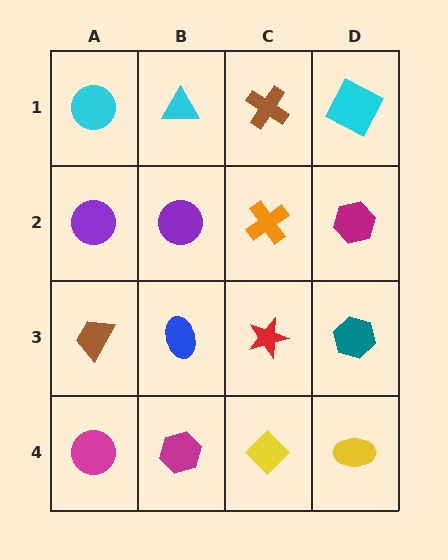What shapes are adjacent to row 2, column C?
A brown cross (row 1, column C), a red star (row 3, column C), a purple circle (row 2, column B), a magenta hexagon (row 2, column D).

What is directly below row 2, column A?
A brown trapezoid.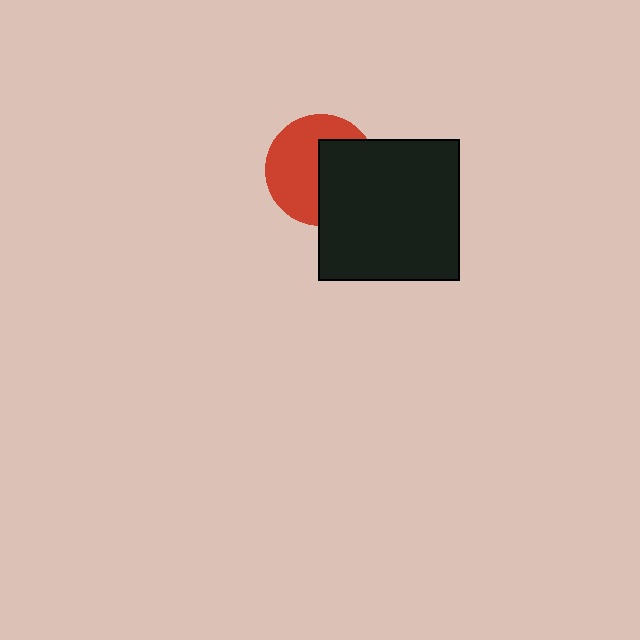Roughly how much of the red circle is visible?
About half of it is visible (roughly 55%).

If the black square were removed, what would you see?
You would see the complete red circle.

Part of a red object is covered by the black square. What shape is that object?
It is a circle.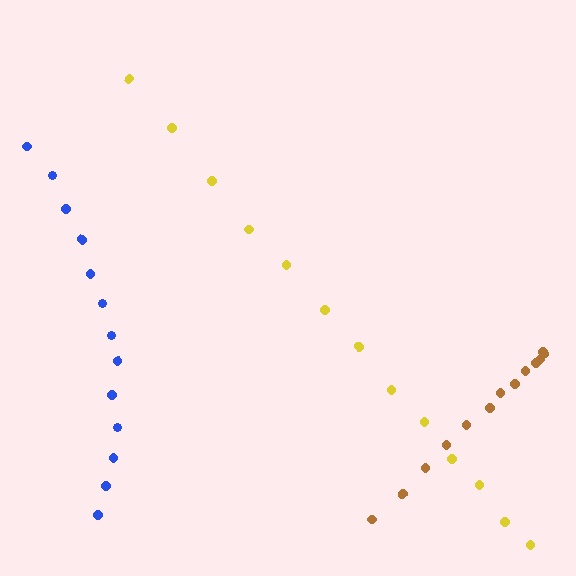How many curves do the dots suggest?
There are 3 distinct paths.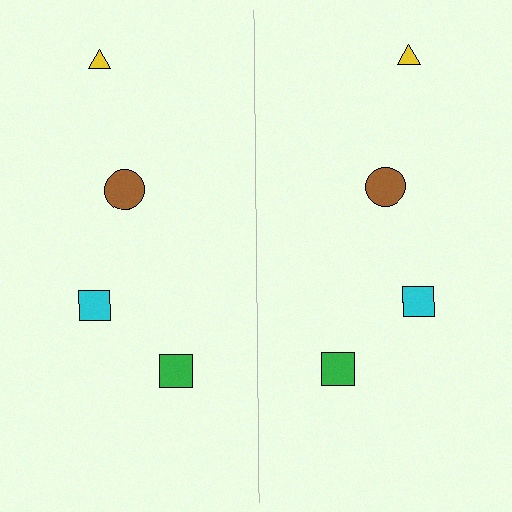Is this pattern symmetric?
Yes, this pattern has bilateral (reflection) symmetry.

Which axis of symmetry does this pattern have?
The pattern has a vertical axis of symmetry running through the center of the image.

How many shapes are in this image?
There are 8 shapes in this image.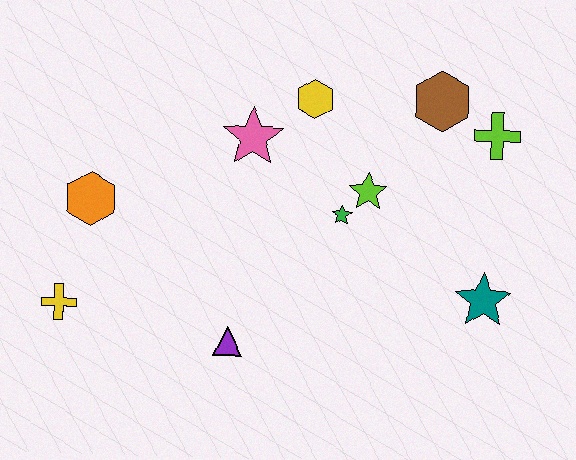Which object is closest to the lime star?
The green star is closest to the lime star.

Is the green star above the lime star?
No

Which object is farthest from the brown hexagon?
The yellow cross is farthest from the brown hexagon.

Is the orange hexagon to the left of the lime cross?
Yes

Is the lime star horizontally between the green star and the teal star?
Yes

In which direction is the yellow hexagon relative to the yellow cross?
The yellow hexagon is to the right of the yellow cross.